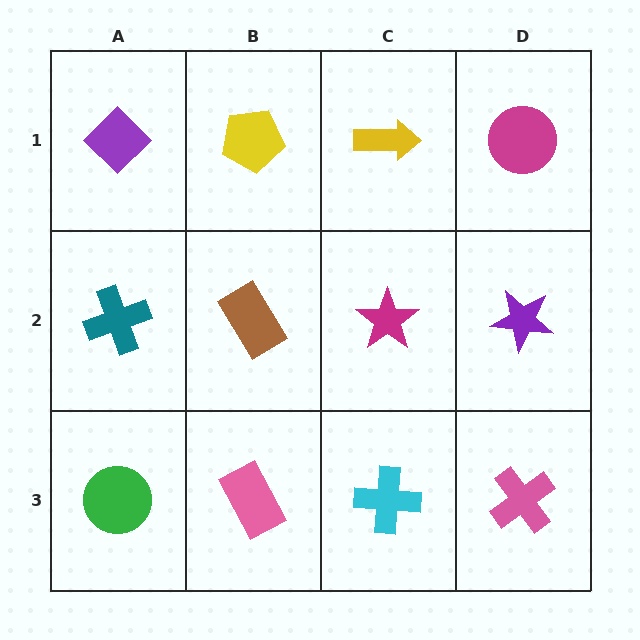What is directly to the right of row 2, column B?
A magenta star.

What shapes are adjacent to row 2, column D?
A magenta circle (row 1, column D), a pink cross (row 3, column D), a magenta star (row 2, column C).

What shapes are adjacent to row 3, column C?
A magenta star (row 2, column C), a pink rectangle (row 3, column B), a pink cross (row 3, column D).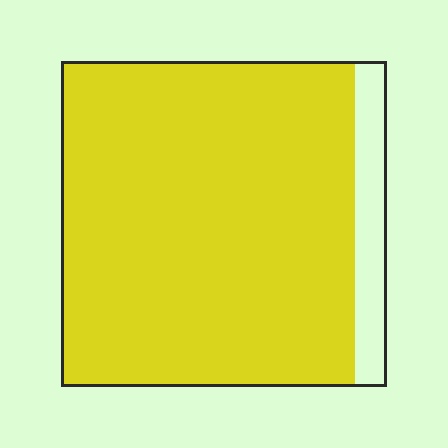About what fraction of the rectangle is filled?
About nine tenths (9/10).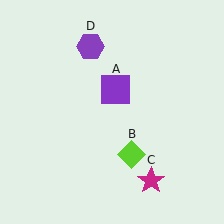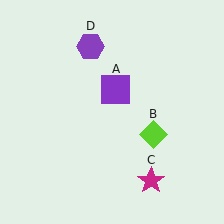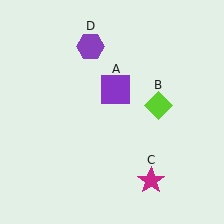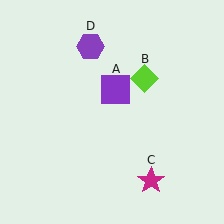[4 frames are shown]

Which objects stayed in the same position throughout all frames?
Purple square (object A) and magenta star (object C) and purple hexagon (object D) remained stationary.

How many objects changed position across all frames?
1 object changed position: lime diamond (object B).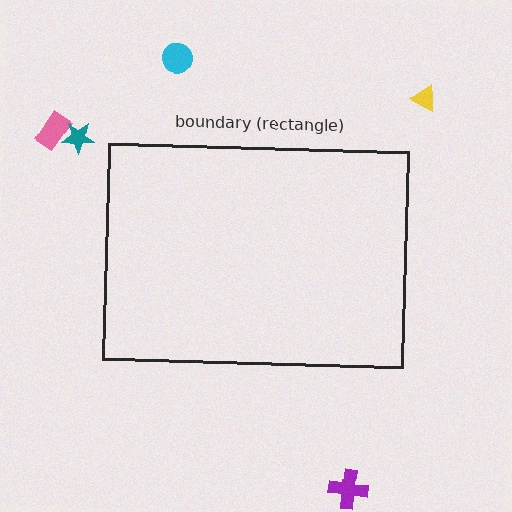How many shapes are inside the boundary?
0 inside, 5 outside.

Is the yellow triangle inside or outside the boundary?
Outside.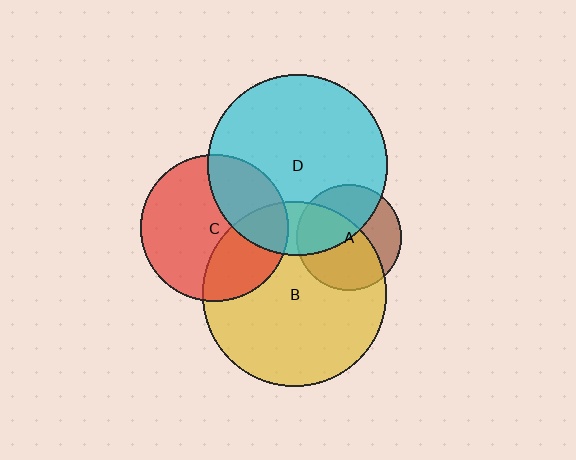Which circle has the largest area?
Circle B (yellow).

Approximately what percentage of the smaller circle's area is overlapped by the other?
Approximately 30%.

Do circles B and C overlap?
Yes.